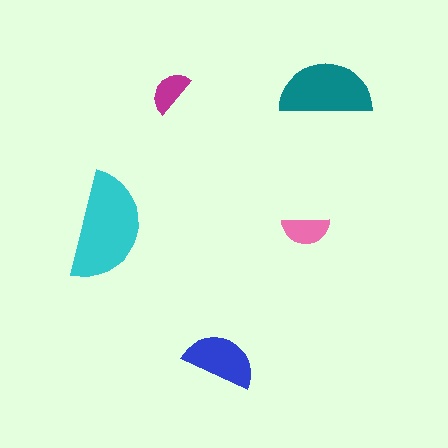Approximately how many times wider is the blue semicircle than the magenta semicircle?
About 1.5 times wider.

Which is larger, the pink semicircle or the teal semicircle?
The teal one.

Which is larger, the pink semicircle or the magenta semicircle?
The pink one.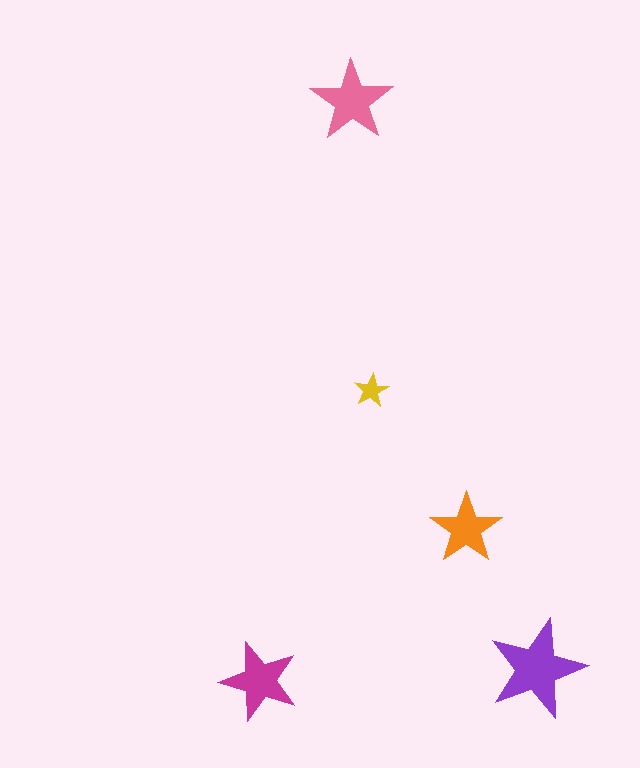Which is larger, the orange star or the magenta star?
The magenta one.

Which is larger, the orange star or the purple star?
The purple one.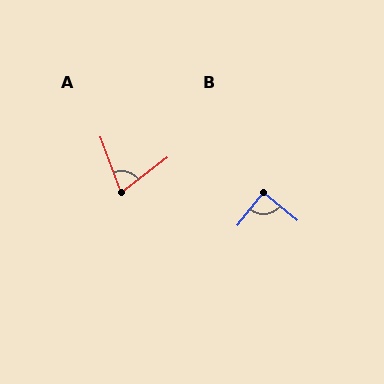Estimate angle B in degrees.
Approximately 88 degrees.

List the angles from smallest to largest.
A (73°), B (88°).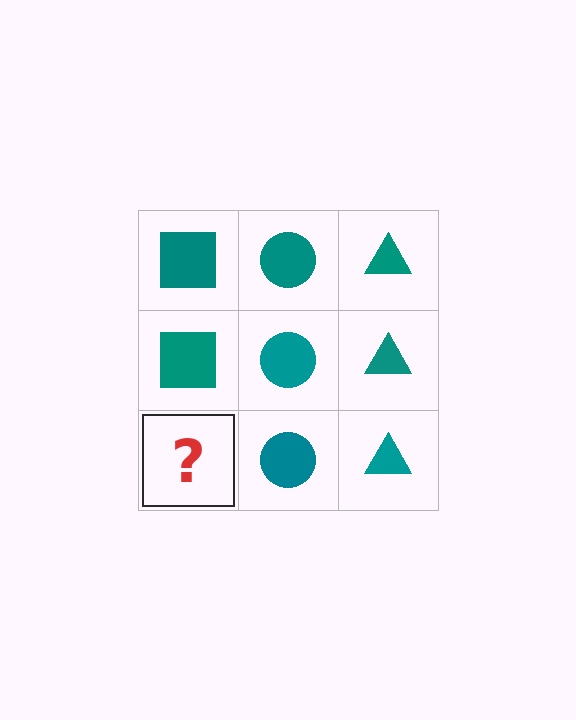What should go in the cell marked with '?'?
The missing cell should contain a teal square.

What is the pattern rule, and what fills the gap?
The rule is that each column has a consistent shape. The gap should be filled with a teal square.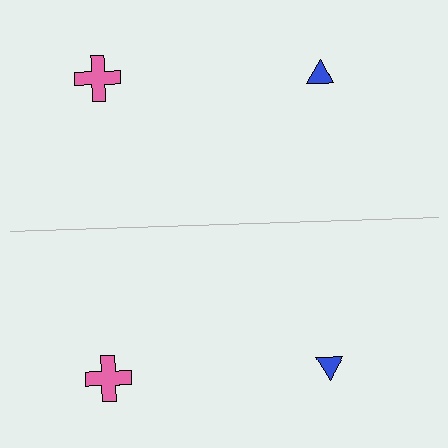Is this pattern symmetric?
Yes, this pattern has bilateral (reflection) symmetry.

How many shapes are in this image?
There are 4 shapes in this image.